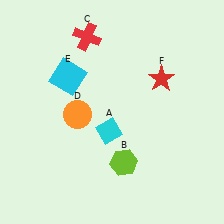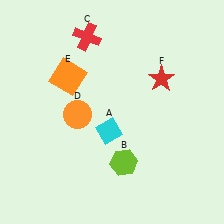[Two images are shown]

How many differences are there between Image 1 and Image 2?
There is 1 difference between the two images.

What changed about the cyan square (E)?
In Image 1, E is cyan. In Image 2, it changed to orange.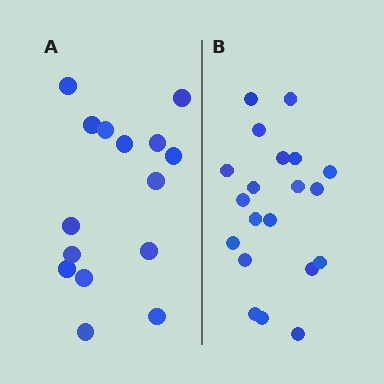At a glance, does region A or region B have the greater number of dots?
Region B (the right region) has more dots.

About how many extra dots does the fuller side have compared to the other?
Region B has about 5 more dots than region A.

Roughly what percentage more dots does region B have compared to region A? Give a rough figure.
About 35% more.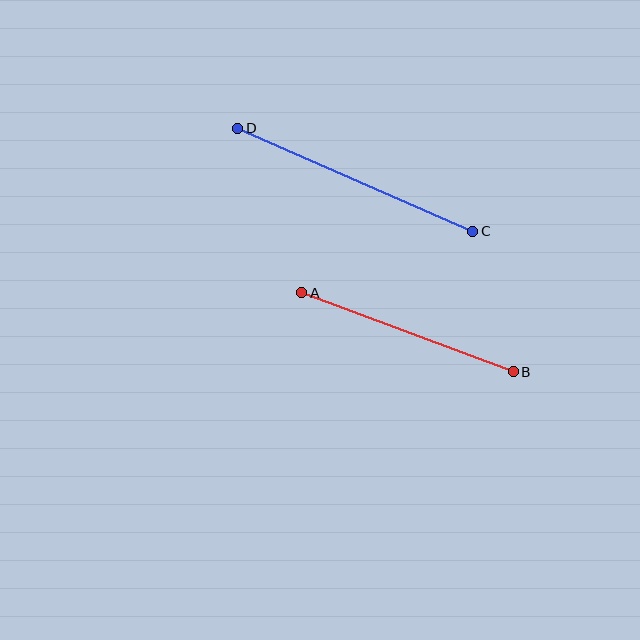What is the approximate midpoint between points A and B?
The midpoint is at approximately (407, 332) pixels.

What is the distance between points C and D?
The distance is approximately 257 pixels.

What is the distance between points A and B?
The distance is approximately 226 pixels.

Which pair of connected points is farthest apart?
Points C and D are farthest apart.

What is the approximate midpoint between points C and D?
The midpoint is at approximately (355, 180) pixels.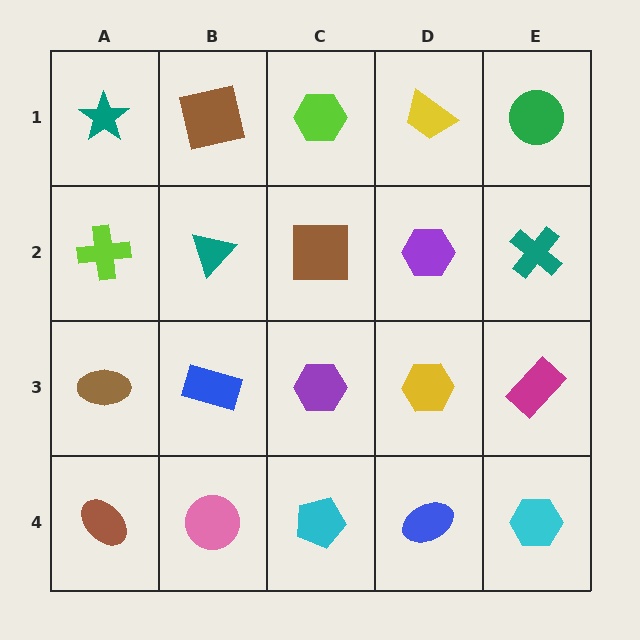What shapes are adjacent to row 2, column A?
A teal star (row 1, column A), a brown ellipse (row 3, column A), a teal triangle (row 2, column B).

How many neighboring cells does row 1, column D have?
3.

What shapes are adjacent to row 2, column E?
A green circle (row 1, column E), a magenta rectangle (row 3, column E), a purple hexagon (row 2, column D).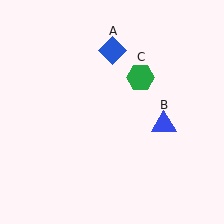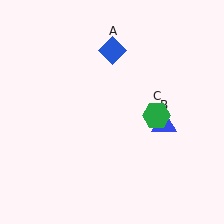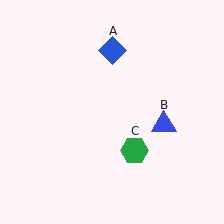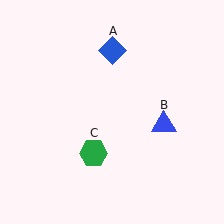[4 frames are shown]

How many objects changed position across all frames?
1 object changed position: green hexagon (object C).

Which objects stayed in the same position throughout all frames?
Blue diamond (object A) and blue triangle (object B) remained stationary.